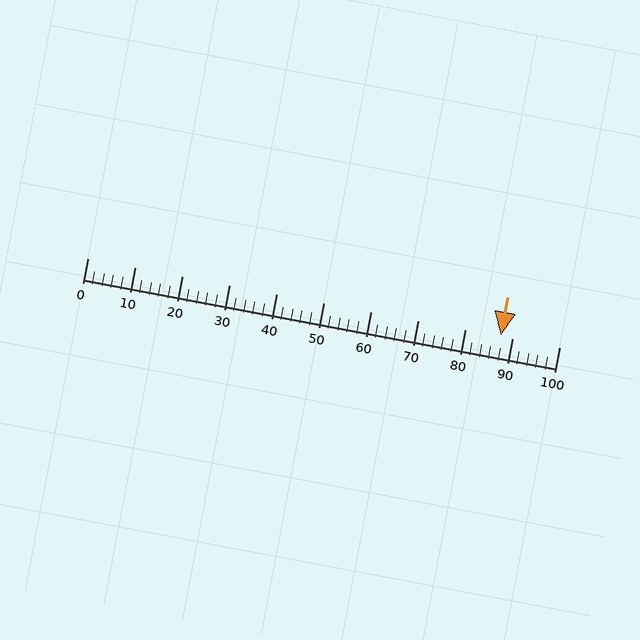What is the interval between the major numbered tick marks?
The major tick marks are spaced 10 units apart.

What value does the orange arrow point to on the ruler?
The orange arrow points to approximately 88.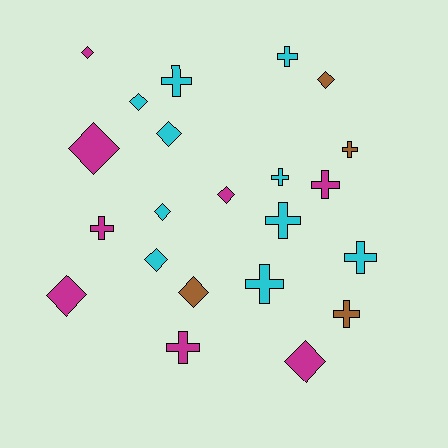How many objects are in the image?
There are 22 objects.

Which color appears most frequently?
Cyan, with 10 objects.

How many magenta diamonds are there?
There are 5 magenta diamonds.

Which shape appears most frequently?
Diamond, with 11 objects.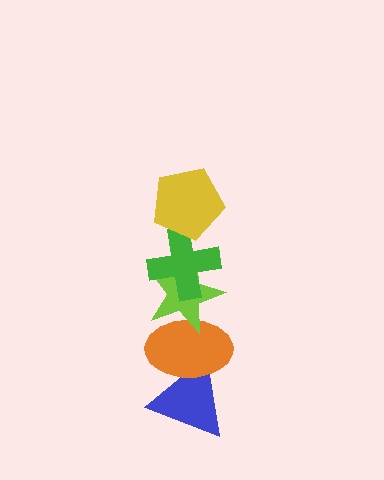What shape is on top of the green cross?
The yellow pentagon is on top of the green cross.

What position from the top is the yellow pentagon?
The yellow pentagon is 1st from the top.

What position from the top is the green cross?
The green cross is 2nd from the top.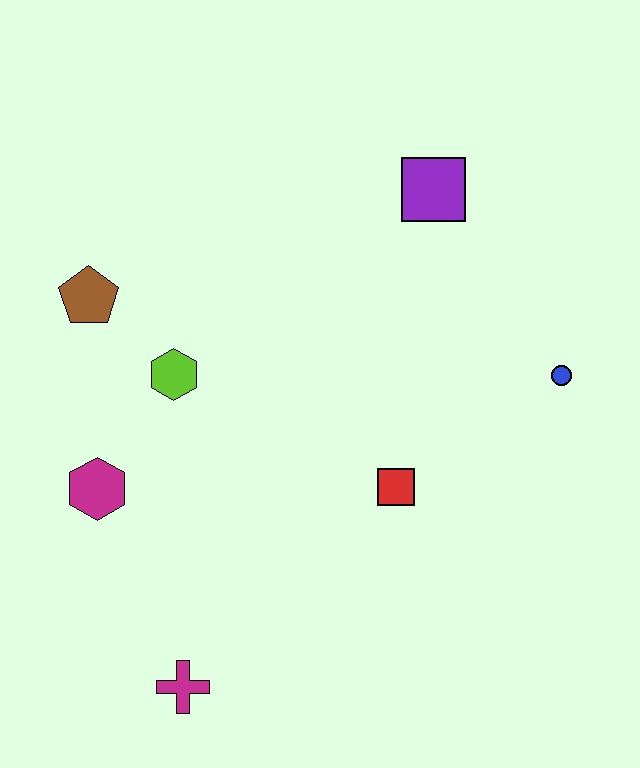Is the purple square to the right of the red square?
Yes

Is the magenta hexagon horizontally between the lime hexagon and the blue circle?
No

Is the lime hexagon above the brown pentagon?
No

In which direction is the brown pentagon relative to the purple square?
The brown pentagon is to the left of the purple square.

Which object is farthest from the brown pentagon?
The blue circle is farthest from the brown pentagon.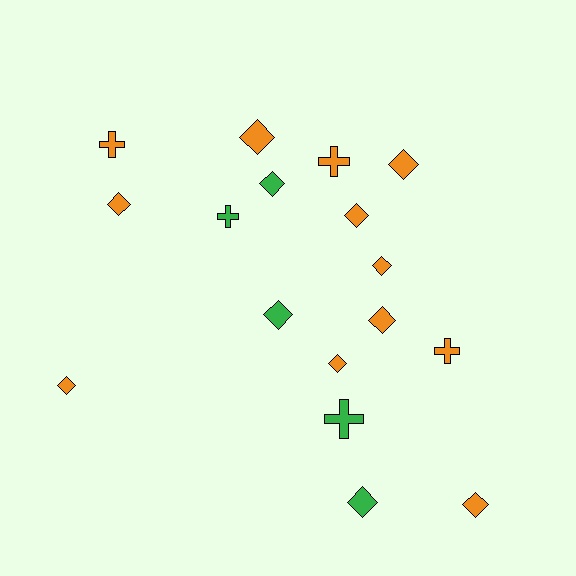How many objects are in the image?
There are 17 objects.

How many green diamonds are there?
There are 3 green diamonds.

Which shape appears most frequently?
Diamond, with 12 objects.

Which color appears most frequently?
Orange, with 12 objects.